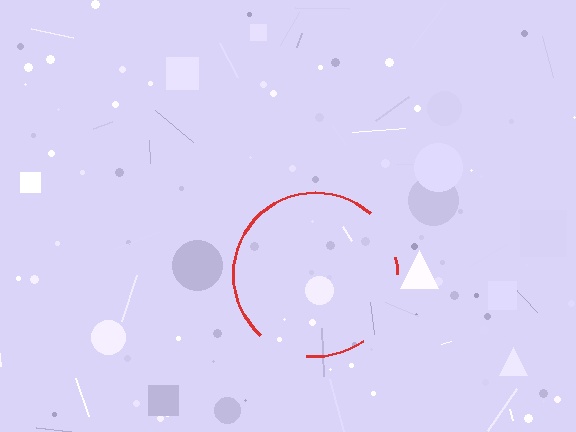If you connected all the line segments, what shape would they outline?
They would outline a circle.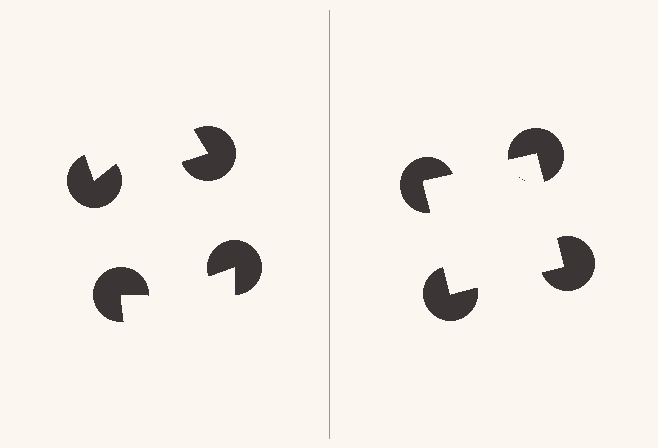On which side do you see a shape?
An illusory square appears on the right side. On the left side the wedge cuts are rotated, so no coherent shape forms.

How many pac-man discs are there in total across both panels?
8 — 4 on each side.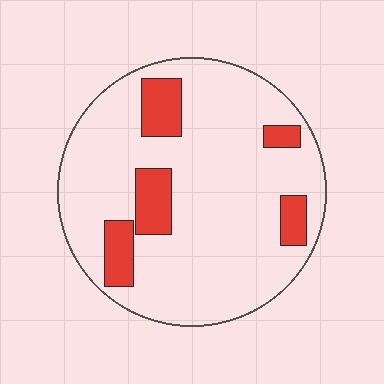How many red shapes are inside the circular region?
5.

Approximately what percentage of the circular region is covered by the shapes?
Approximately 15%.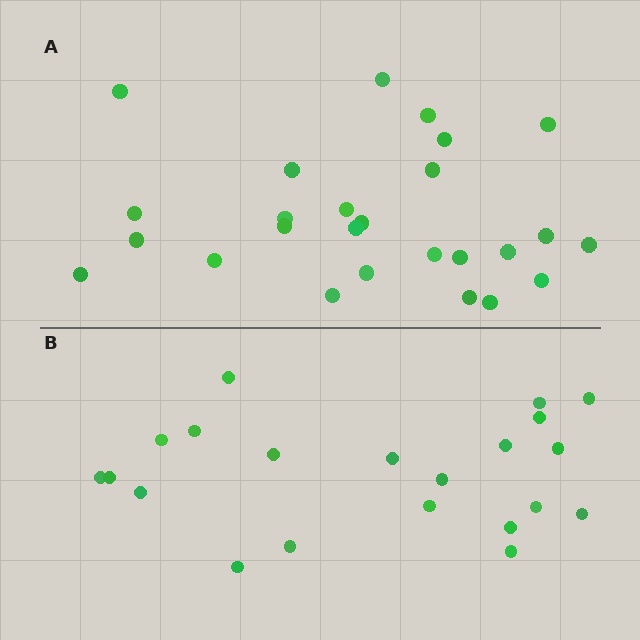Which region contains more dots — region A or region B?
Region A (the top region) has more dots.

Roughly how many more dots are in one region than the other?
Region A has about 5 more dots than region B.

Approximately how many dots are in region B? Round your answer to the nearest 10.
About 20 dots. (The exact count is 21, which rounds to 20.)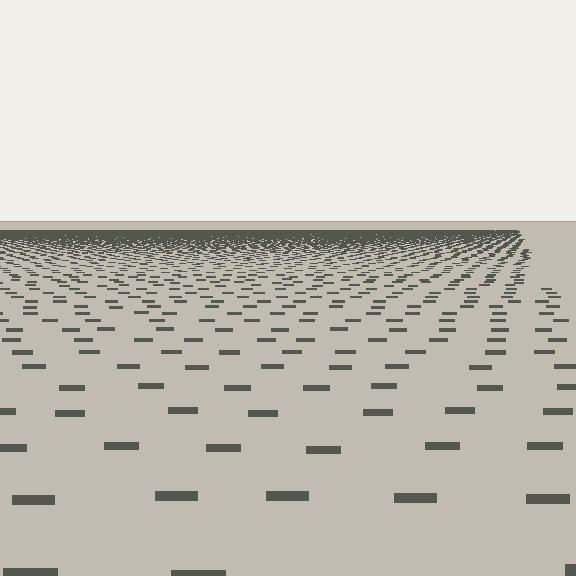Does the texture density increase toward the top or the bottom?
Density increases toward the top.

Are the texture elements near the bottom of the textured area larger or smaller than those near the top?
Larger. Near the bottom, elements are closer to the viewer and appear at a bigger on-screen size.